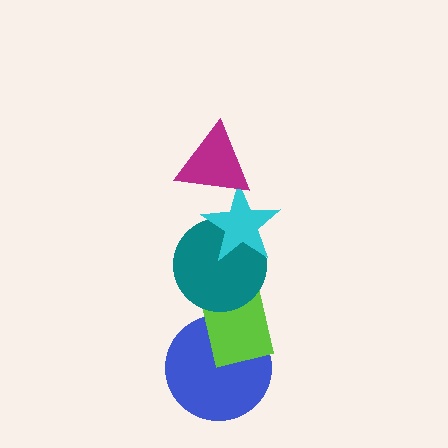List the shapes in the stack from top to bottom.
From top to bottom: the magenta triangle, the cyan star, the teal circle, the lime rectangle, the blue circle.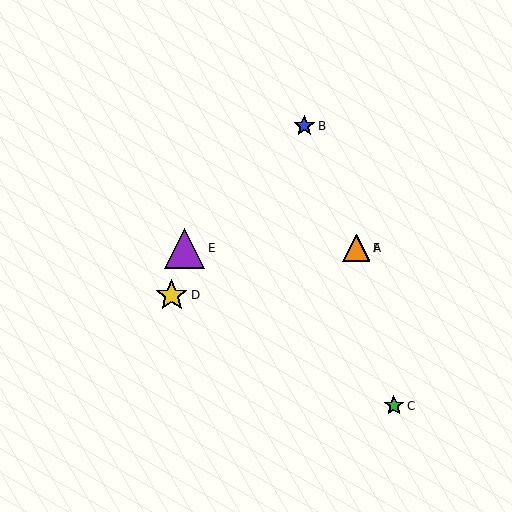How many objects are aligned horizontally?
3 objects (A, E, F) are aligned horizontally.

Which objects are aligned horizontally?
Objects A, E, F are aligned horizontally.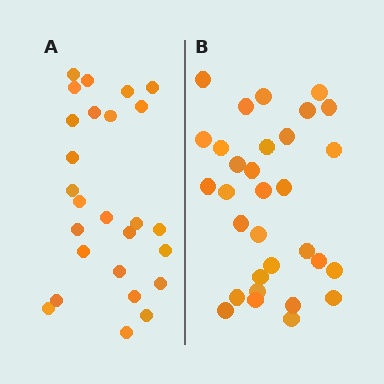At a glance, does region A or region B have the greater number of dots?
Region B (the right region) has more dots.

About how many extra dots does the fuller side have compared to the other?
Region B has about 5 more dots than region A.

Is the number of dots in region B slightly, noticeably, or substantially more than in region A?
Region B has only slightly more — the two regions are fairly close. The ratio is roughly 1.2 to 1.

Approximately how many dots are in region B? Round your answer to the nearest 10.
About 30 dots. (The exact count is 31, which rounds to 30.)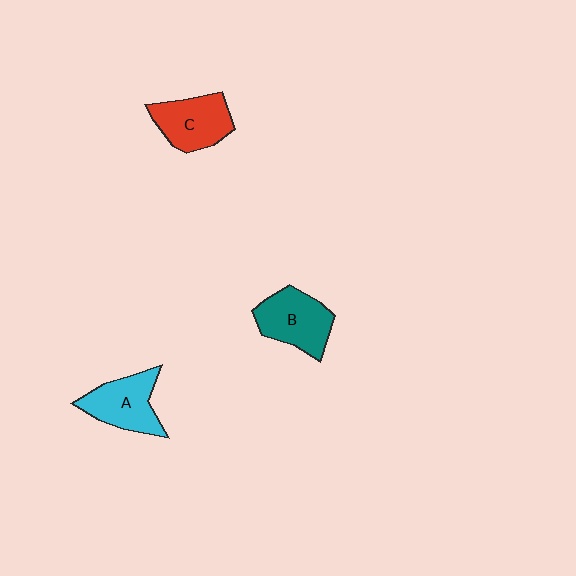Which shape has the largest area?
Shape B (teal).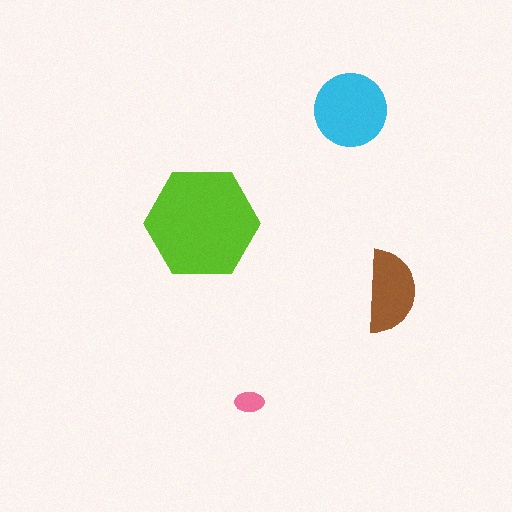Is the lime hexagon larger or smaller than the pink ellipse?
Larger.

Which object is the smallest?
The pink ellipse.